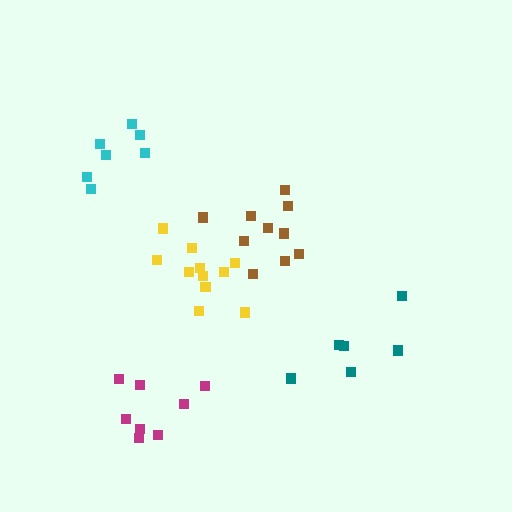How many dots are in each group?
Group 1: 6 dots, Group 2: 10 dots, Group 3: 7 dots, Group 4: 11 dots, Group 5: 8 dots (42 total).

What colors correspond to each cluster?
The clusters are colored: teal, brown, cyan, yellow, magenta.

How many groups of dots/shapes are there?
There are 5 groups.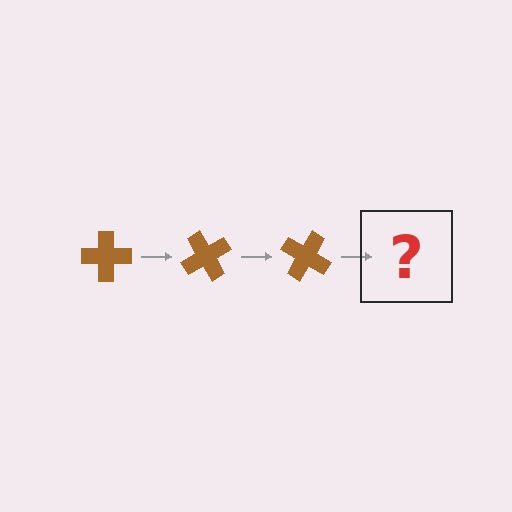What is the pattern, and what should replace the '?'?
The pattern is that the cross rotates 60 degrees each step. The '?' should be a brown cross rotated 180 degrees.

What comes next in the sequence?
The next element should be a brown cross rotated 180 degrees.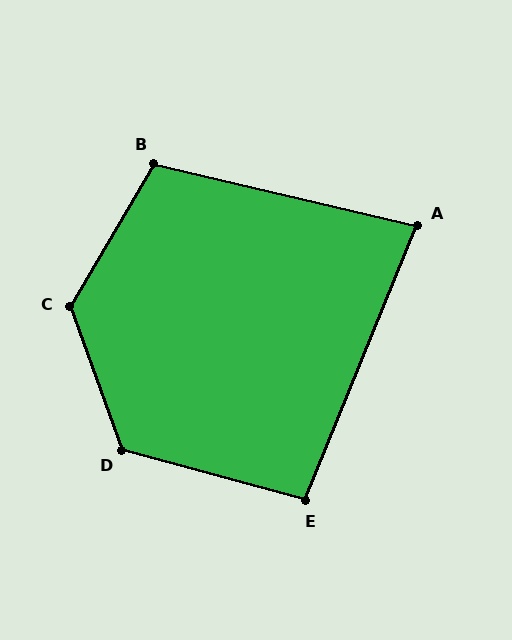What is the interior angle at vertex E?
Approximately 97 degrees (obtuse).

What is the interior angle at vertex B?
Approximately 107 degrees (obtuse).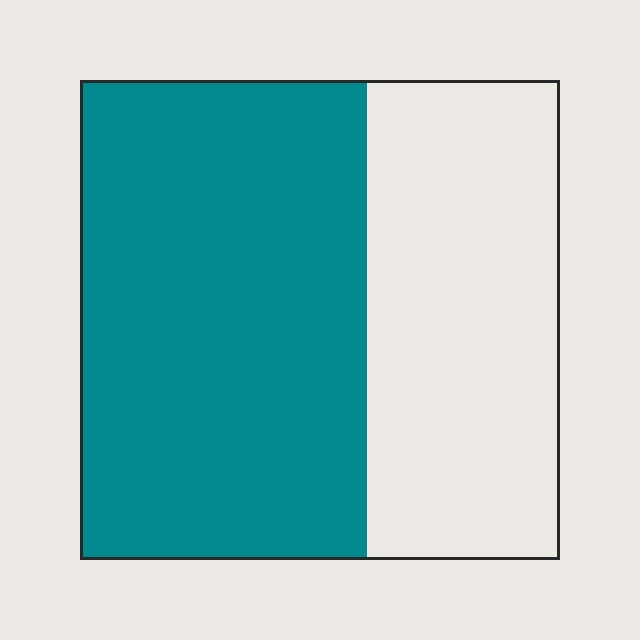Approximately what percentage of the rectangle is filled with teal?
Approximately 60%.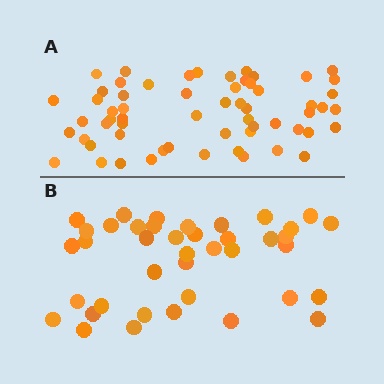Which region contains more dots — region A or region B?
Region A (the top region) has more dots.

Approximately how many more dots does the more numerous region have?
Region A has approximately 20 more dots than region B.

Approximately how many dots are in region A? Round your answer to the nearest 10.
About 60 dots.